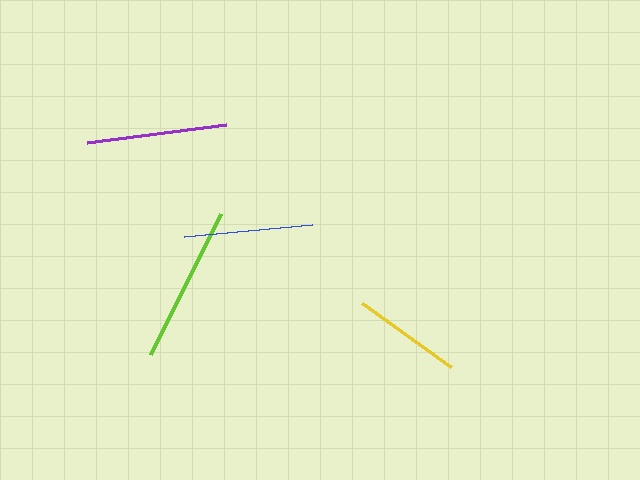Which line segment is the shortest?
The yellow line is the shortest at approximately 110 pixels.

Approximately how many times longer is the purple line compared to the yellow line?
The purple line is approximately 1.3 times the length of the yellow line.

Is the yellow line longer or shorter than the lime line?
The lime line is longer than the yellow line.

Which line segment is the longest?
The lime line is the longest at approximately 158 pixels.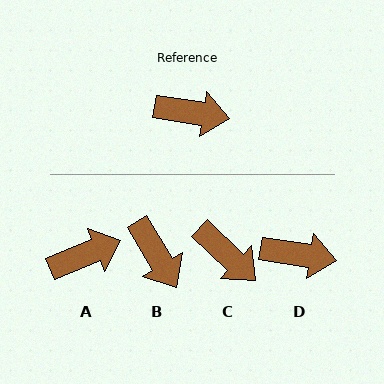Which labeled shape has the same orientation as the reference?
D.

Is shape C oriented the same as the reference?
No, it is off by about 35 degrees.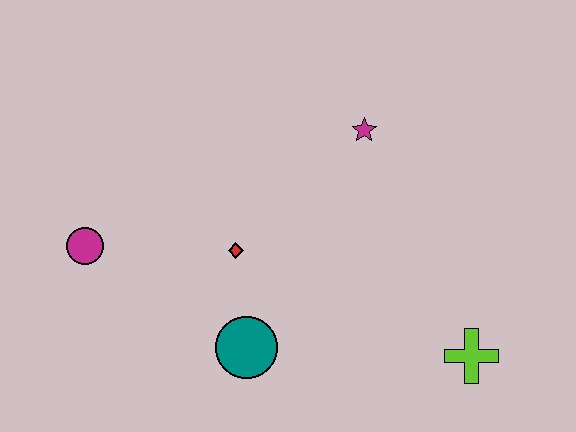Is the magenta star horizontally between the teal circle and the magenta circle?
No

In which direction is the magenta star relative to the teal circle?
The magenta star is above the teal circle.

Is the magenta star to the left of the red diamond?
No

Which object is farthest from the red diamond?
The lime cross is farthest from the red diamond.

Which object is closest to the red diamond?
The teal circle is closest to the red diamond.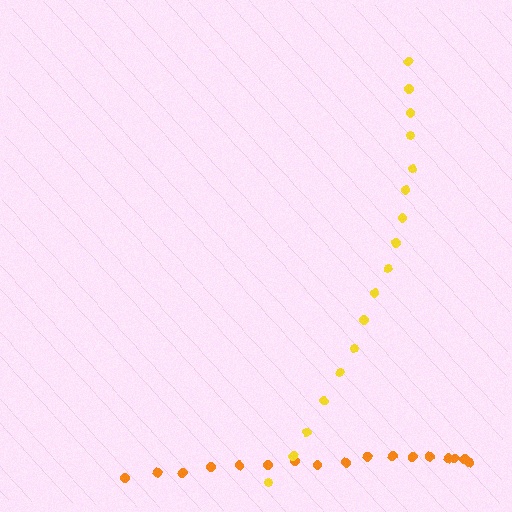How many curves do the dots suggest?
There are 2 distinct paths.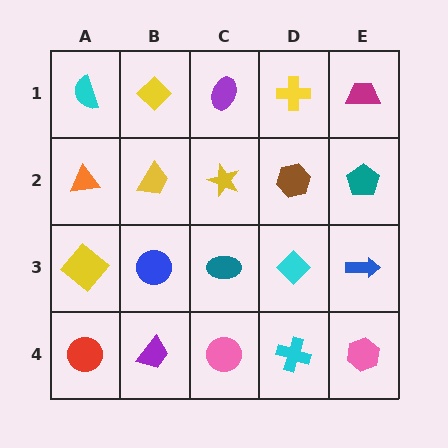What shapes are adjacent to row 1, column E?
A teal pentagon (row 2, column E), a yellow cross (row 1, column D).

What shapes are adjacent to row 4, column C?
A teal ellipse (row 3, column C), a purple trapezoid (row 4, column B), a cyan cross (row 4, column D).